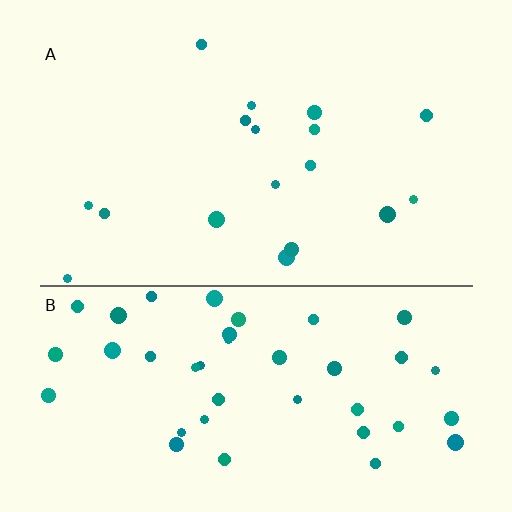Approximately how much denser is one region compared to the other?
Approximately 2.4× — region B over region A.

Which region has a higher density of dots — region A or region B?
B (the bottom).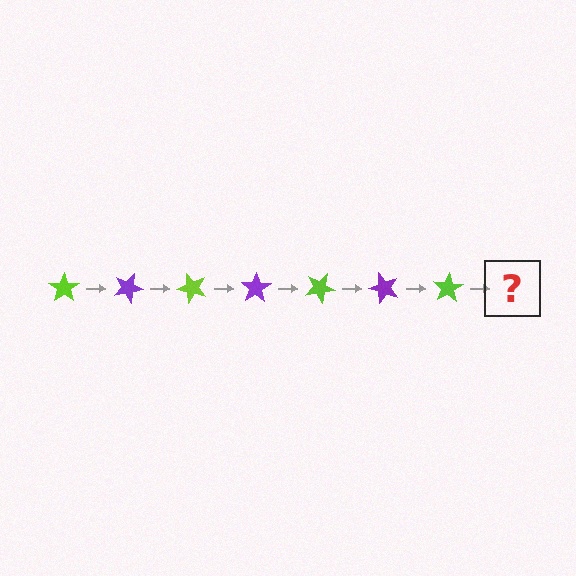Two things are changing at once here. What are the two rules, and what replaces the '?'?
The two rules are that it rotates 25 degrees each step and the color cycles through lime and purple. The '?' should be a purple star, rotated 175 degrees from the start.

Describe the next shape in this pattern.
It should be a purple star, rotated 175 degrees from the start.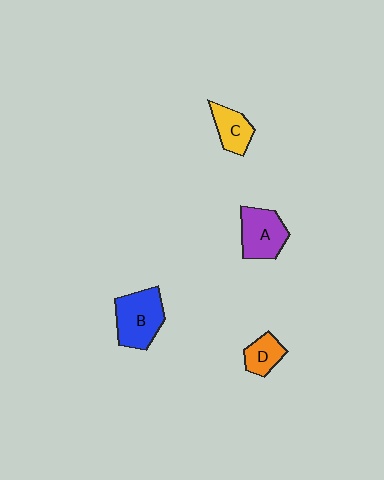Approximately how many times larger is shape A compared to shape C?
Approximately 1.4 times.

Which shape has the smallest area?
Shape D (orange).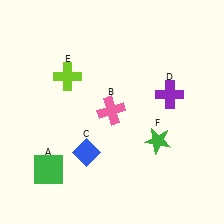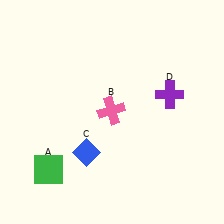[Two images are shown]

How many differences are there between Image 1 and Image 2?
There are 2 differences between the two images.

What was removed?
The green star (F), the lime cross (E) were removed in Image 2.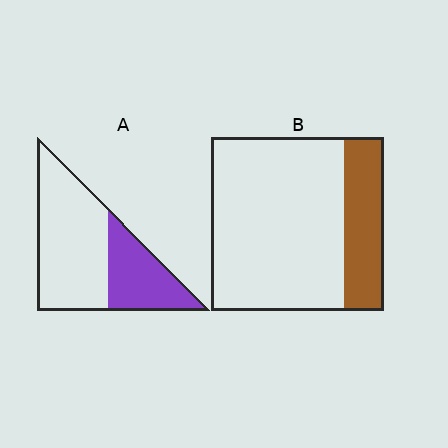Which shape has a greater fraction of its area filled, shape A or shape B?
Shape A.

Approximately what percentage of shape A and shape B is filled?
A is approximately 35% and B is approximately 25%.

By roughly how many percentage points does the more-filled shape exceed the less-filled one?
By roughly 10 percentage points (A over B).